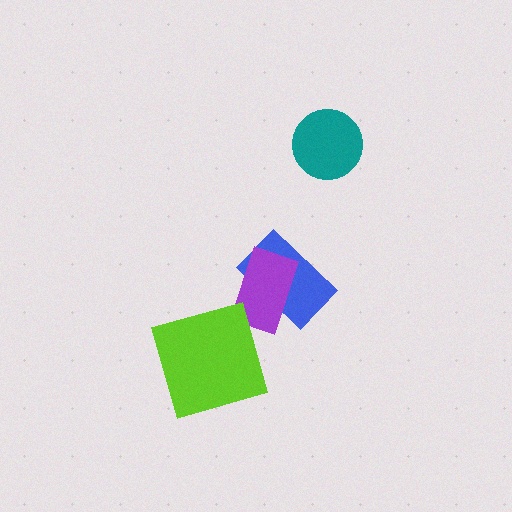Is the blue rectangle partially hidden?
Yes, it is partially covered by another shape.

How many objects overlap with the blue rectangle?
1 object overlaps with the blue rectangle.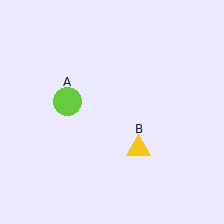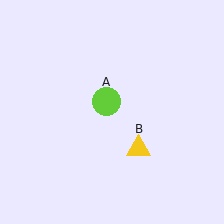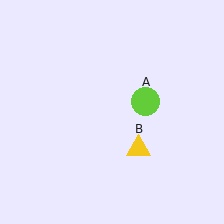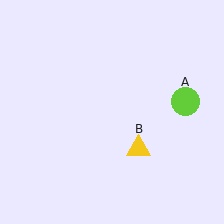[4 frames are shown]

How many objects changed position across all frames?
1 object changed position: lime circle (object A).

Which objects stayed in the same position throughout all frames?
Yellow triangle (object B) remained stationary.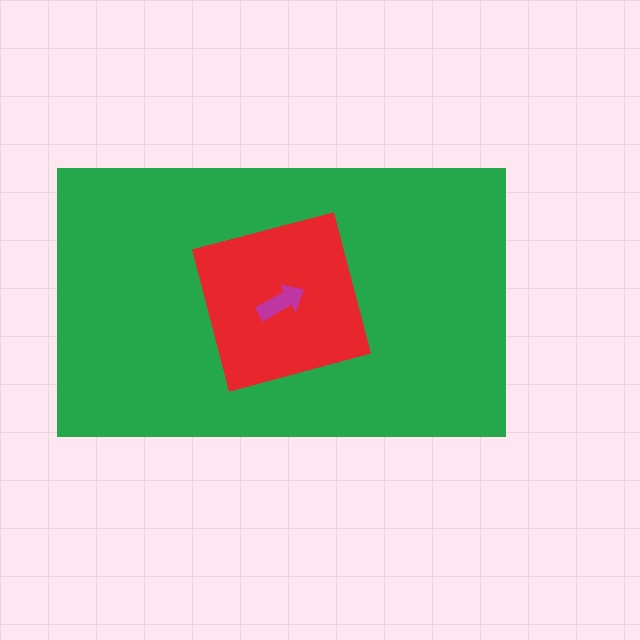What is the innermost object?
The magenta arrow.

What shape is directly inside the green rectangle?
The red square.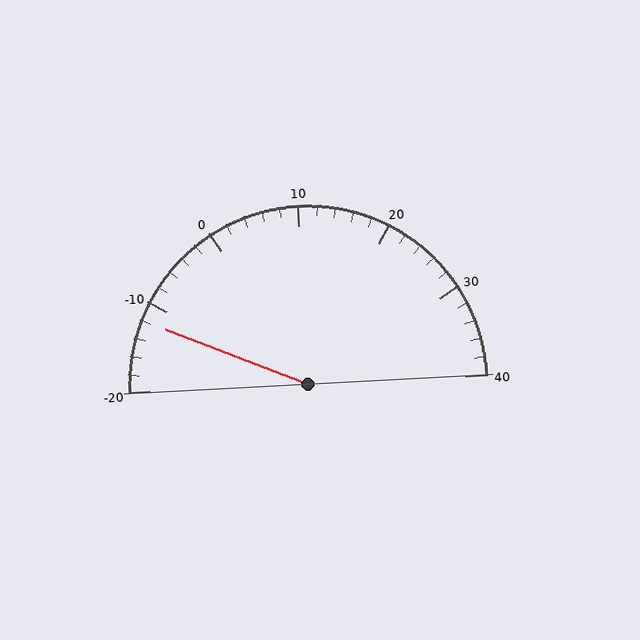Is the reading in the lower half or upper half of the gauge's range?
The reading is in the lower half of the range (-20 to 40).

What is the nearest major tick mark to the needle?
The nearest major tick mark is -10.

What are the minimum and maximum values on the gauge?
The gauge ranges from -20 to 40.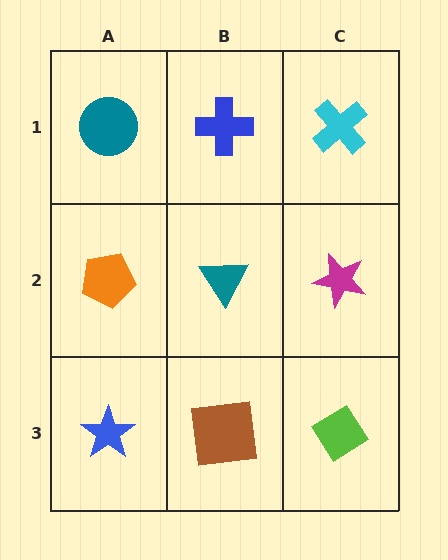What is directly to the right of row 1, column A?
A blue cross.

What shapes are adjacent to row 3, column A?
An orange pentagon (row 2, column A), a brown square (row 3, column B).